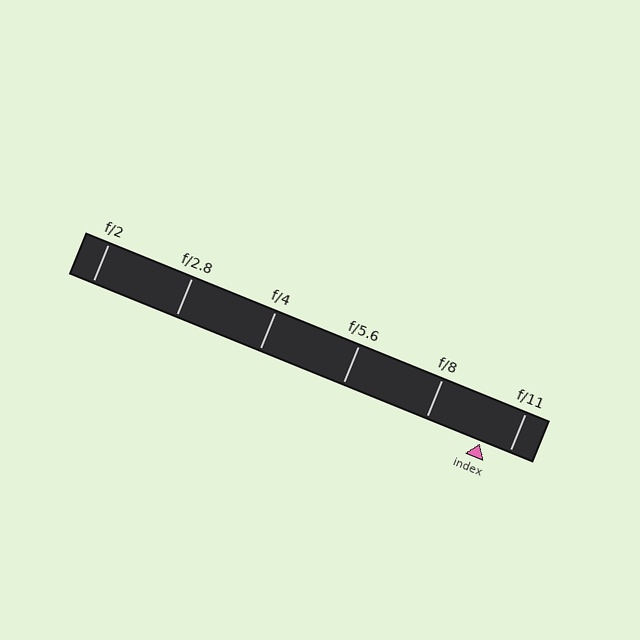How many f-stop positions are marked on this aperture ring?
There are 6 f-stop positions marked.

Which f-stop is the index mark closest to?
The index mark is closest to f/11.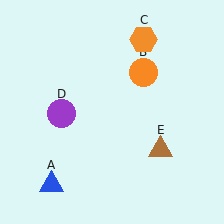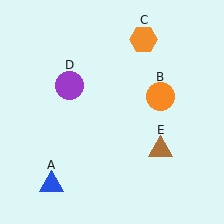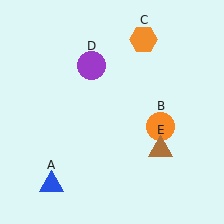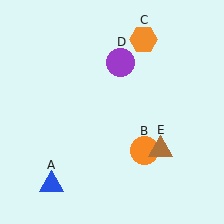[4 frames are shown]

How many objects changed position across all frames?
2 objects changed position: orange circle (object B), purple circle (object D).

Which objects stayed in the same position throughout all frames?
Blue triangle (object A) and orange hexagon (object C) and brown triangle (object E) remained stationary.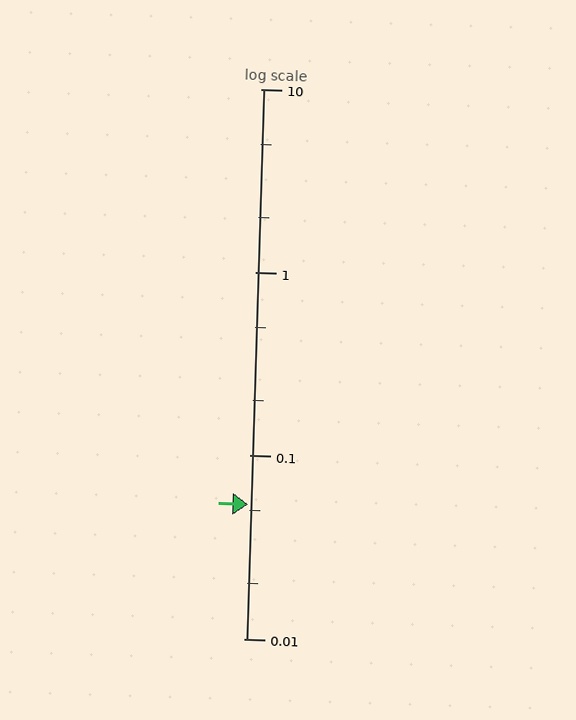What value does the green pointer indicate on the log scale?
The pointer indicates approximately 0.054.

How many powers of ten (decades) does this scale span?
The scale spans 3 decades, from 0.01 to 10.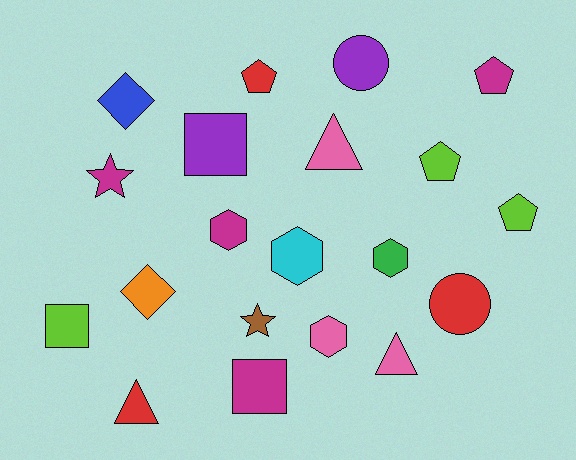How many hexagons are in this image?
There are 4 hexagons.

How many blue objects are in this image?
There is 1 blue object.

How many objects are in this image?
There are 20 objects.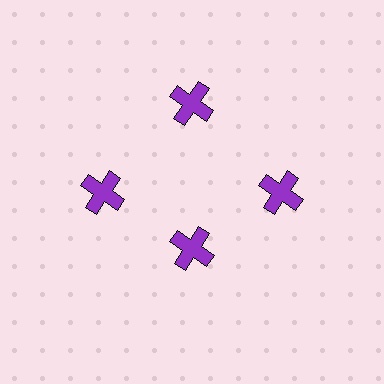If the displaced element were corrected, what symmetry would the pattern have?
It would have 4-fold rotational symmetry — the pattern would map onto itself every 90 degrees.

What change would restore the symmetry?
The symmetry would be restored by moving it outward, back onto the ring so that all 4 crosses sit at equal angles and equal distance from the center.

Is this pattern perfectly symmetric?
No. The 4 purple crosses are arranged in a ring, but one element near the 6 o'clock position is pulled inward toward the center, breaking the 4-fold rotational symmetry.